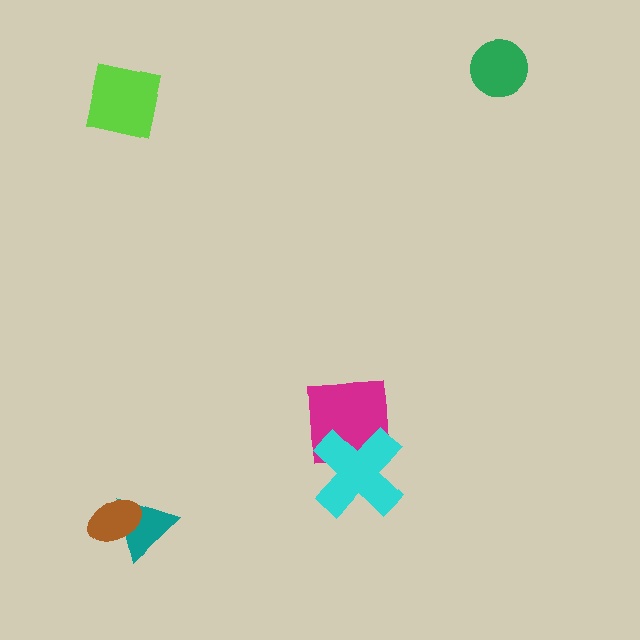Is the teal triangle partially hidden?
Yes, it is partially covered by another shape.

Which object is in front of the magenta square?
The cyan cross is in front of the magenta square.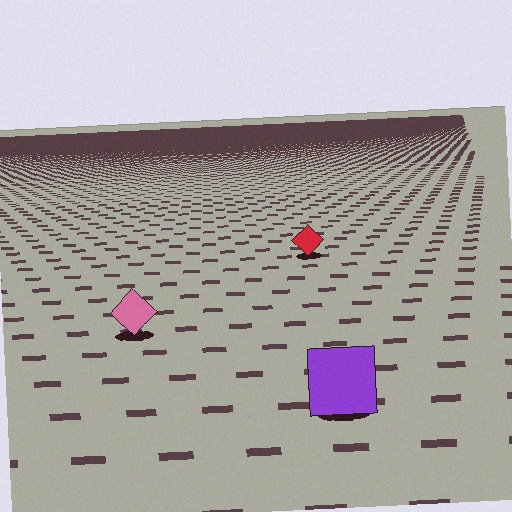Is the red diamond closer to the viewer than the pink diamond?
No. The pink diamond is closer — you can tell from the texture gradient: the ground texture is coarser near it.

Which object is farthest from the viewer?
The red diamond is farthest from the viewer. It appears smaller and the ground texture around it is denser.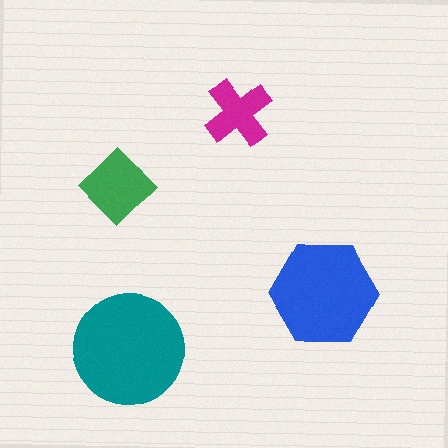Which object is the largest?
The teal circle.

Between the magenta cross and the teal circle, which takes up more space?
The teal circle.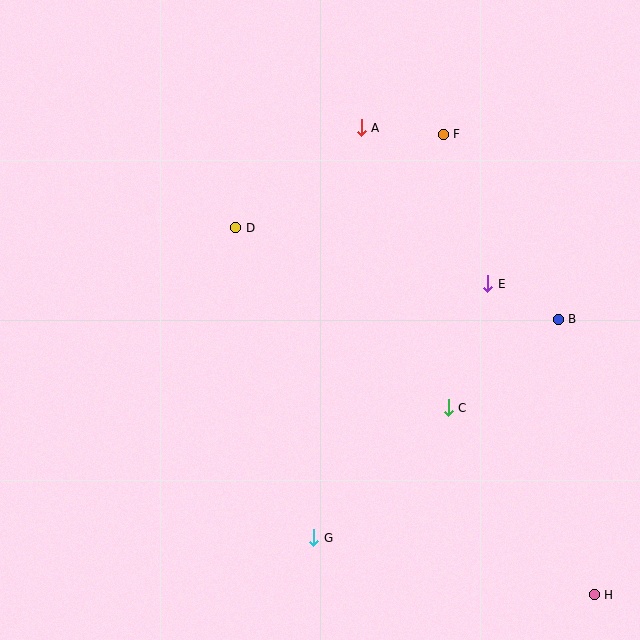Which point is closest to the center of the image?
Point D at (236, 228) is closest to the center.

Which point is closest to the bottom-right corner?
Point H is closest to the bottom-right corner.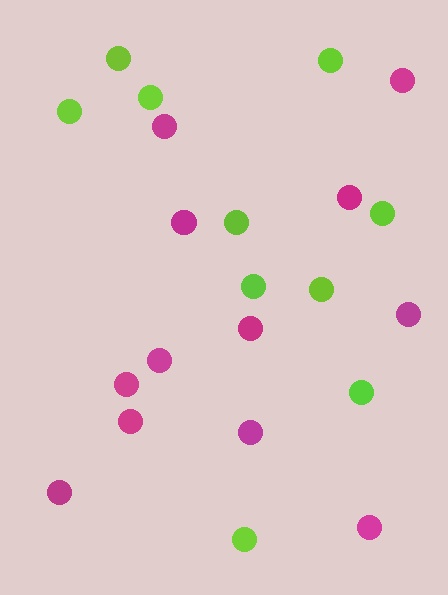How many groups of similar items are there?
There are 2 groups: one group of magenta circles (12) and one group of lime circles (10).